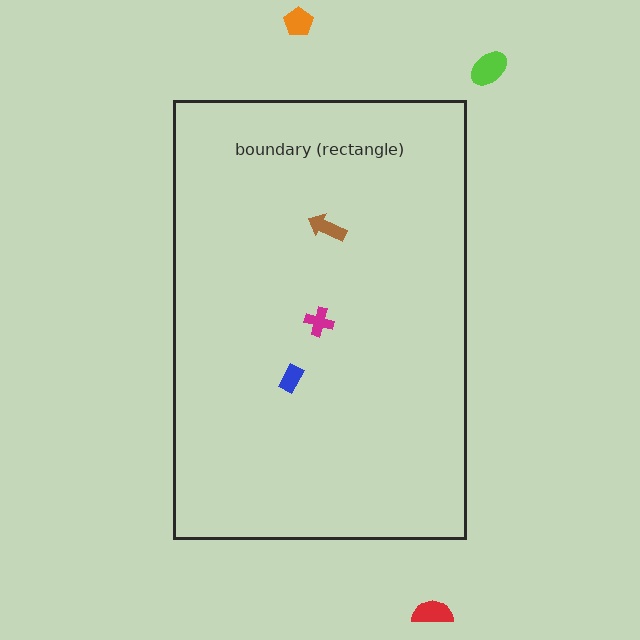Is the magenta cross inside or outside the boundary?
Inside.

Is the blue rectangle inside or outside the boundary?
Inside.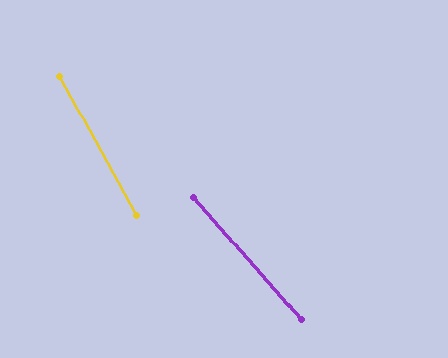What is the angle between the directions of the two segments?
Approximately 12 degrees.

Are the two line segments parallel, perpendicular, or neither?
Neither parallel nor perpendicular — they differ by about 12°.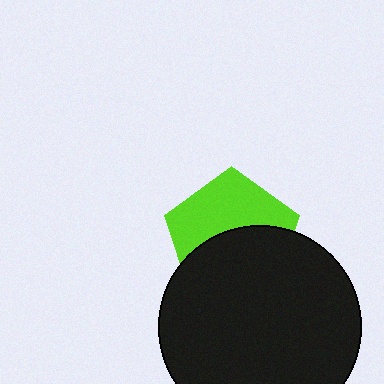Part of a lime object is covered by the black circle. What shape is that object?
It is a pentagon.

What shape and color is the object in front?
The object in front is a black circle.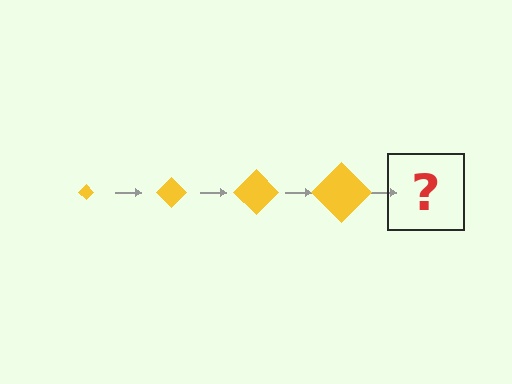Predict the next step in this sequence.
The next step is a yellow diamond, larger than the previous one.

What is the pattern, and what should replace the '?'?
The pattern is that the diamond gets progressively larger each step. The '?' should be a yellow diamond, larger than the previous one.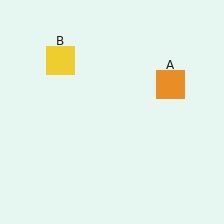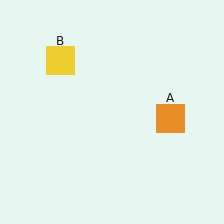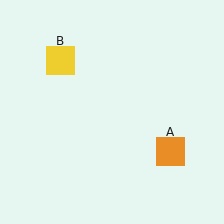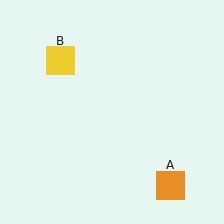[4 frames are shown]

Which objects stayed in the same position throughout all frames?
Yellow square (object B) remained stationary.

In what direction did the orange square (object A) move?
The orange square (object A) moved down.